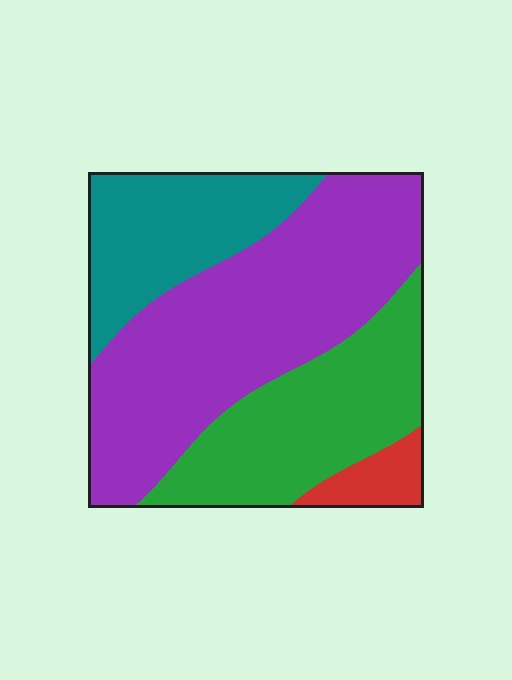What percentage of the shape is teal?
Teal covers around 20% of the shape.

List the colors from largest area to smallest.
From largest to smallest: purple, green, teal, red.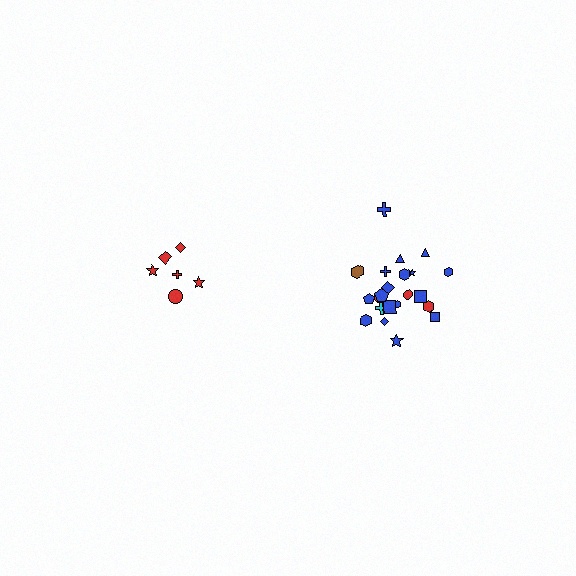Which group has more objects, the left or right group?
The right group.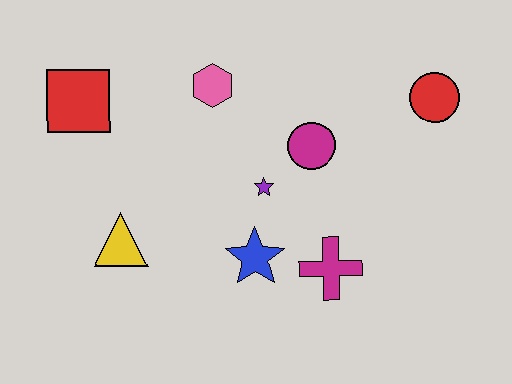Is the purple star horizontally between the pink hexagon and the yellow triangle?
No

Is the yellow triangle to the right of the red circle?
No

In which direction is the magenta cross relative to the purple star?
The magenta cross is below the purple star.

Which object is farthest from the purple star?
The red square is farthest from the purple star.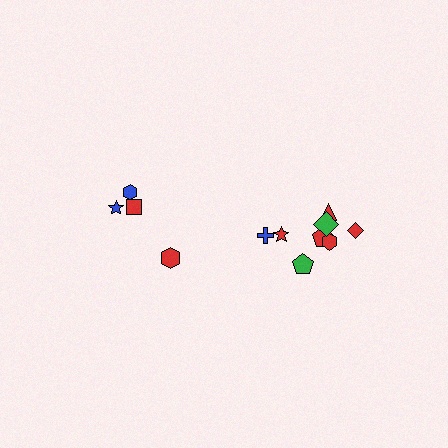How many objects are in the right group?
There are 8 objects.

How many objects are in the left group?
There are 4 objects.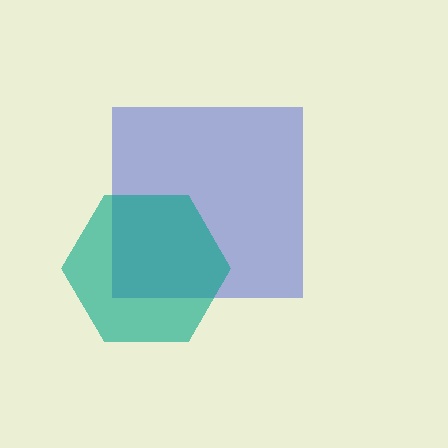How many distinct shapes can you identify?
There are 2 distinct shapes: a blue square, a teal hexagon.